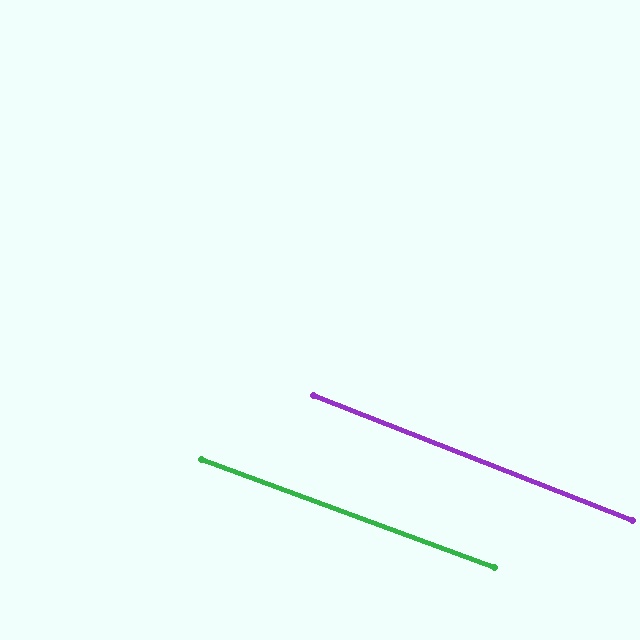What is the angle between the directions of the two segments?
Approximately 1 degree.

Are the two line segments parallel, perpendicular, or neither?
Parallel — their directions differ by only 1.3°.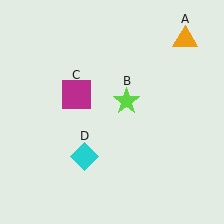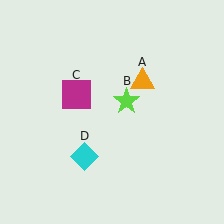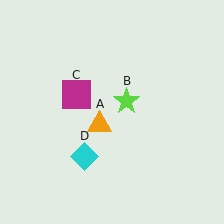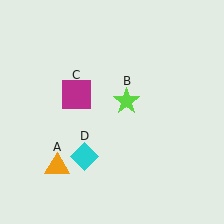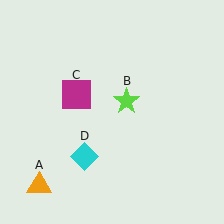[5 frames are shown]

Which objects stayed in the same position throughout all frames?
Lime star (object B) and magenta square (object C) and cyan diamond (object D) remained stationary.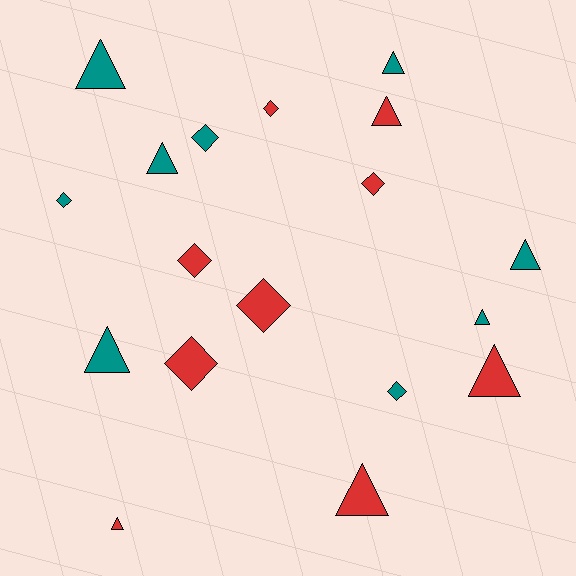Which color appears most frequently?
Red, with 9 objects.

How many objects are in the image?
There are 18 objects.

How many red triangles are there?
There are 4 red triangles.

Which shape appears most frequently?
Triangle, with 10 objects.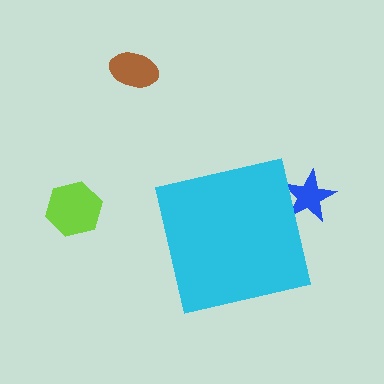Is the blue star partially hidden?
Yes, the blue star is partially hidden behind the cyan square.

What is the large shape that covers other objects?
A cyan square.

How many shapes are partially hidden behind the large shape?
1 shape is partially hidden.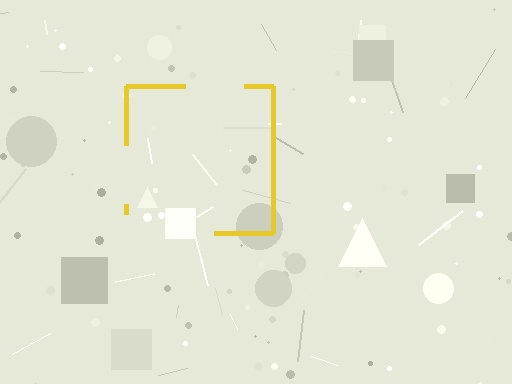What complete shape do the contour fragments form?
The contour fragments form a square.